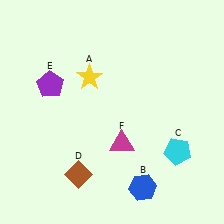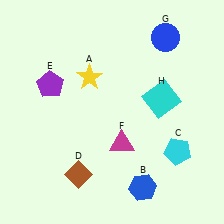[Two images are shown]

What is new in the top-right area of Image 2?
A blue circle (G) was added in the top-right area of Image 2.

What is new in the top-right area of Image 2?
A cyan square (H) was added in the top-right area of Image 2.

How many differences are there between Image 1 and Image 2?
There are 2 differences between the two images.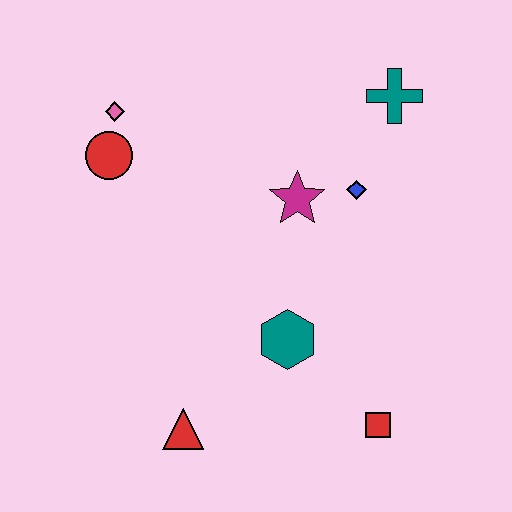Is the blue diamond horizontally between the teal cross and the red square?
No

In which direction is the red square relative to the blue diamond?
The red square is below the blue diamond.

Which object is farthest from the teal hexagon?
The pink diamond is farthest from the teal hexagon.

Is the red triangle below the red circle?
Yes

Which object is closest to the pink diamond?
The red circle is closest to the pink diamond.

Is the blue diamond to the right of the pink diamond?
Yes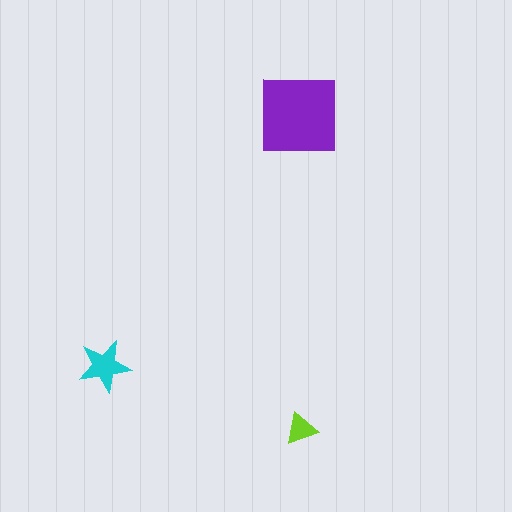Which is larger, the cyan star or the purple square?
The purple square.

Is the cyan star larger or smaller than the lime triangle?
Larger.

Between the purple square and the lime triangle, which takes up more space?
The purple square.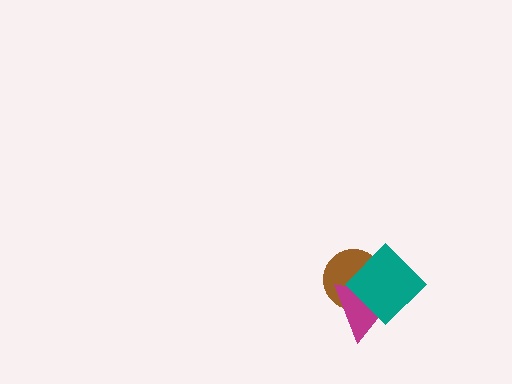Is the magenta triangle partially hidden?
Yes, it is partially covered by another shape.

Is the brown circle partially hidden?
Yes, it is partially covered by another shape.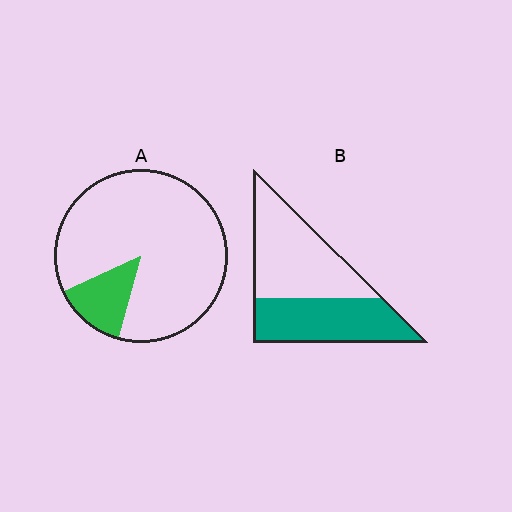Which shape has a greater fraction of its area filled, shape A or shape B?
Shape B.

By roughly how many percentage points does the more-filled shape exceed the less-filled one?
By roughly 30 percentage points (B over A).